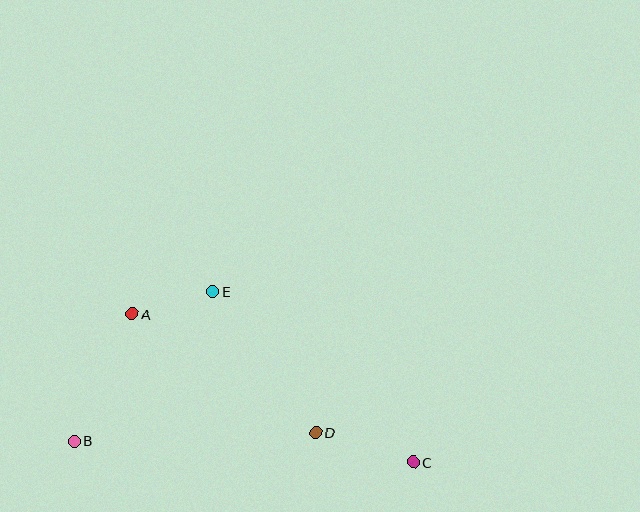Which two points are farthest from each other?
Points B and C are farthest from each other.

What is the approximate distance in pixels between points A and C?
The distance between A and C is approximately 318 pixels.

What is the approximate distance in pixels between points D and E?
The distance between D and E is approximately 175 pixels.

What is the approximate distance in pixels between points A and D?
The distance between A and D is approximately 219 pixels.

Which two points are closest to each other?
Points A and E are closest to each other.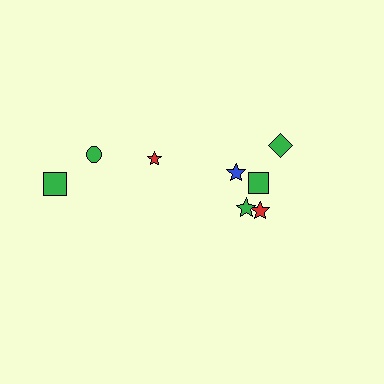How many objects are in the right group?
There are 5 objects.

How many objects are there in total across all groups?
There are 8 objects.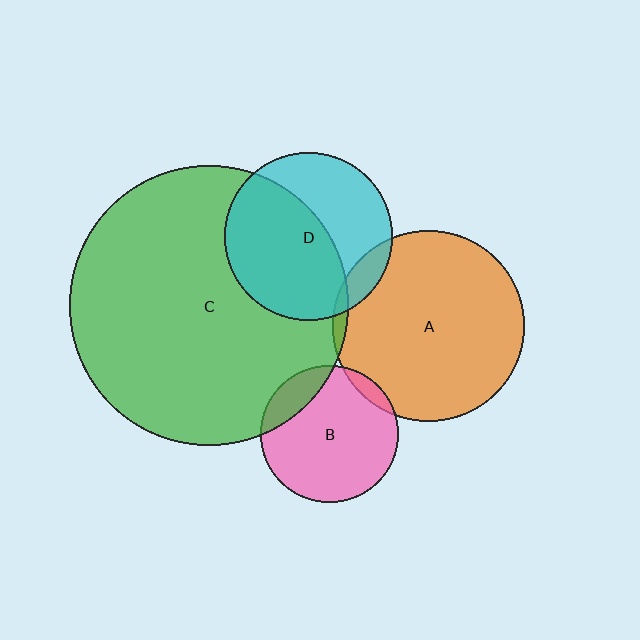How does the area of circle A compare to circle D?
Approximately 1.3 times.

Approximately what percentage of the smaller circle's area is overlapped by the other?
Approximately 55%.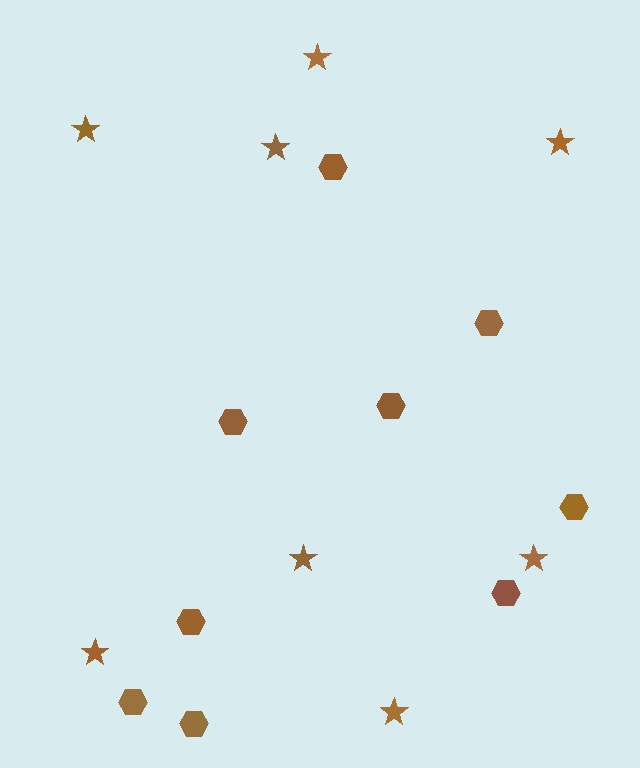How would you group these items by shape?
There are 2 groups: one group of hexagons (9) and one group of stars (8).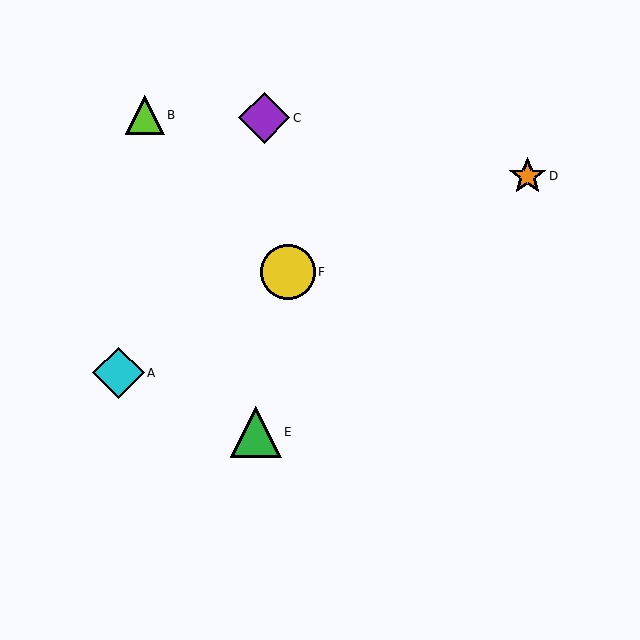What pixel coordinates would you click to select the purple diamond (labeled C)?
Click at (264, 118) to select the purple diamond C.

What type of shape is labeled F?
Shape F is a yellow circle.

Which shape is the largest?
The yellow circle (labeled F) is the largest.